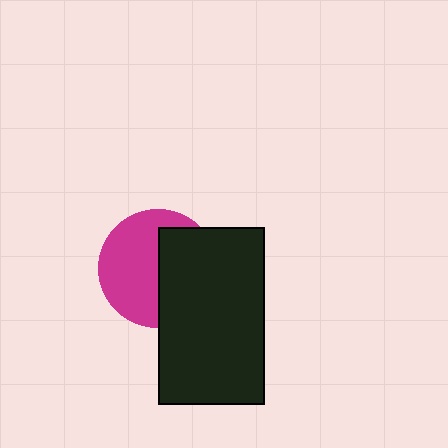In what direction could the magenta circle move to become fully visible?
The magenta circle could move left. That would shift it out from behind the black rectangle entirely.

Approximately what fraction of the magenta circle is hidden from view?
Roughly 45% of the magenta circle is hidden behind the black rectangle.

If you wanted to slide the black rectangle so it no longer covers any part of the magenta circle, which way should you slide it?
Slide it right — that is the most direct way to separate the two shapes.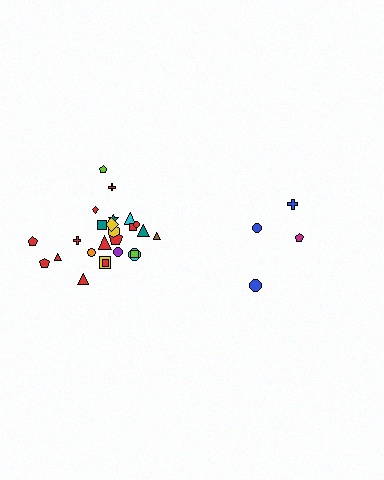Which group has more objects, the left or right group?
The left group.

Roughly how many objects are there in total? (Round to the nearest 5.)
Roughly 30 objects in total.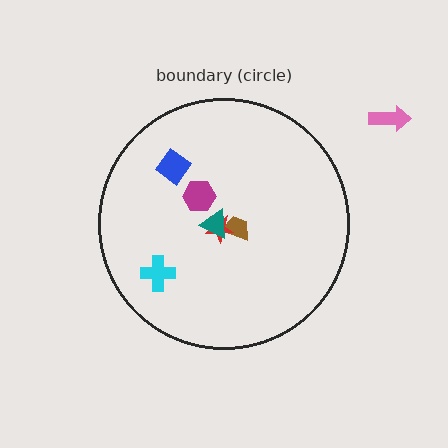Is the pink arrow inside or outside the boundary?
Outside.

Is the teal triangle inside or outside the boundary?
Inside.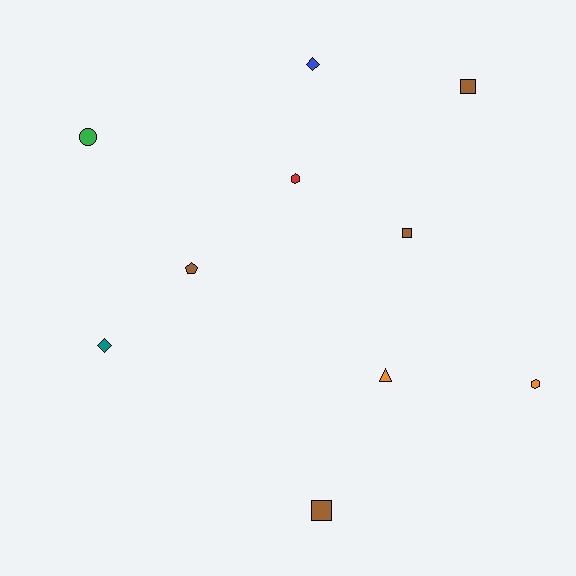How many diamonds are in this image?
There are 2 diamonds.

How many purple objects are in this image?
There are no purple objects.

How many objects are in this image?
There are 10 objects.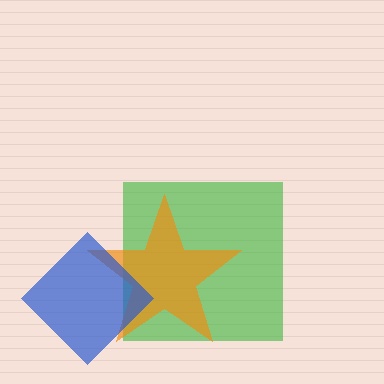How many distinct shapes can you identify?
There are 3 distinct shapes: a green square, an orange star, a blue diamond.